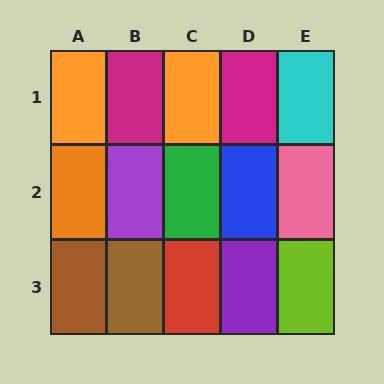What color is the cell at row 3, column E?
Lime.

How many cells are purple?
2 cells are purple.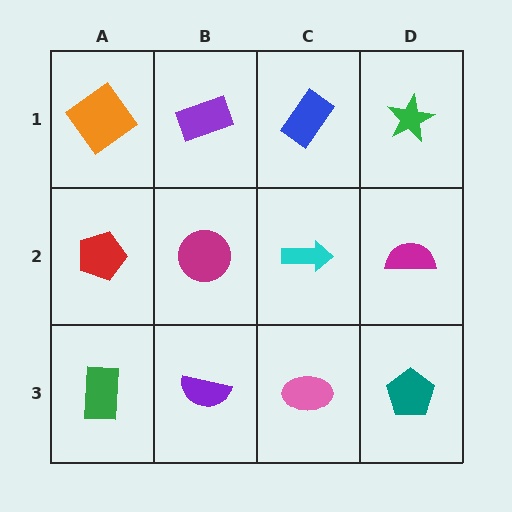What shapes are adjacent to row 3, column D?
A magenta semicircle (row 2, column D), a pink ellipse (row 3, column C).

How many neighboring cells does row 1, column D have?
2.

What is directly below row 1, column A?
A red pentagon.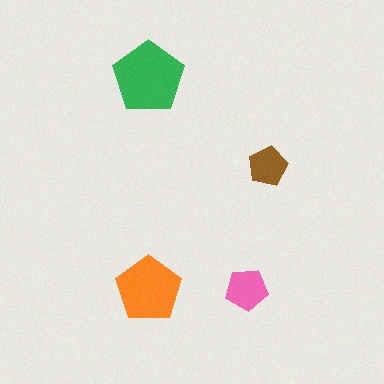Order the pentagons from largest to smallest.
the green one, the orange one, the pink one, the brown one.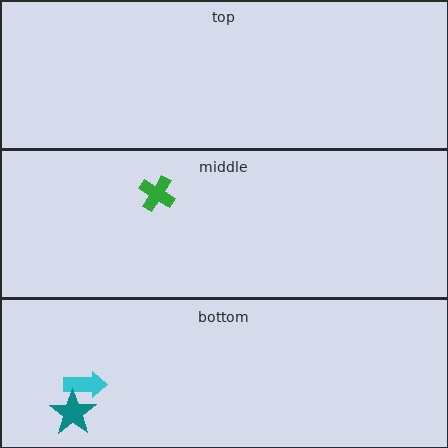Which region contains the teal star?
The bottom region.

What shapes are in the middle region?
The green cross.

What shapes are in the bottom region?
The cyan arrow, the teal star.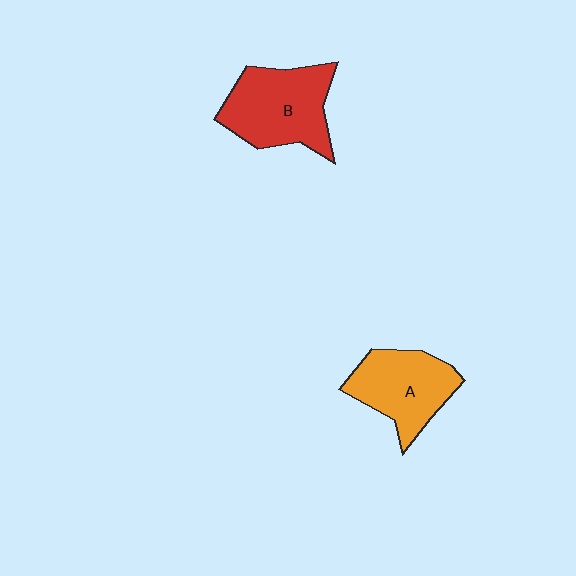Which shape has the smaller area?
Shape A (orange).